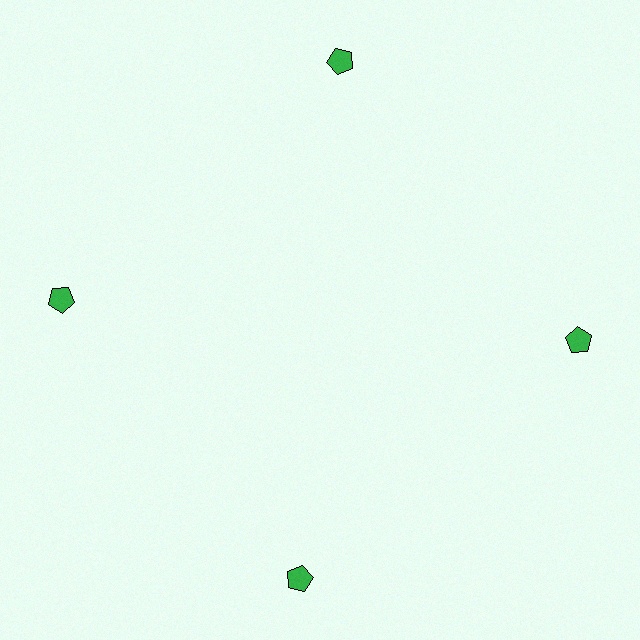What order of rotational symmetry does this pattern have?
This pattern has 4-fold rotational symmetry.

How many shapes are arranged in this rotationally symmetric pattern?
There are 4 shapes, arranged in 4 groups of 1.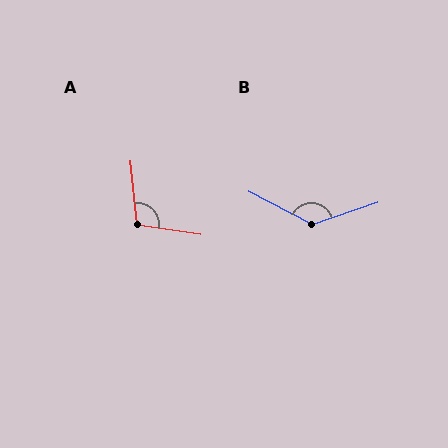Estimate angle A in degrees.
Approximately 104 degrees.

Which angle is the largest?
B, at approximately 134 degrees.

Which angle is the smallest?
A, at approximately 104 degrees.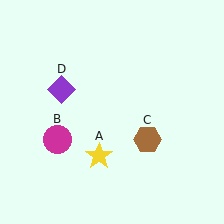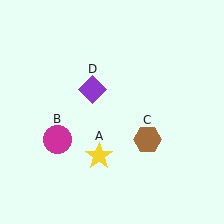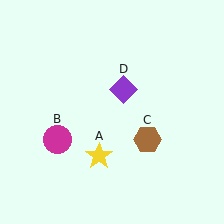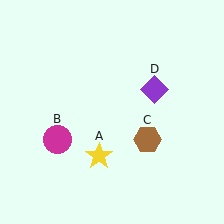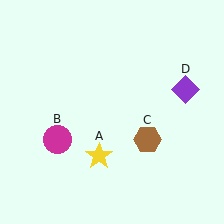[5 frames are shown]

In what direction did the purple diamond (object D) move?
The purple diamond (object D) moved right.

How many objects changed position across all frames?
1 object changed position: purple diamond (object D).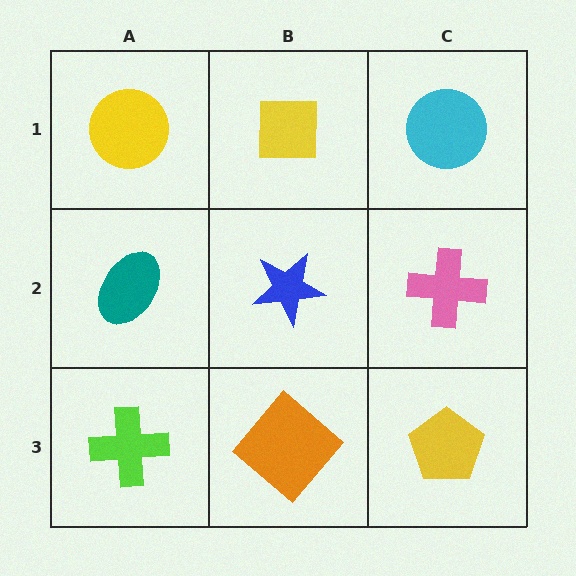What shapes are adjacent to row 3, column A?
A teal ellipse (row 2, column A), an orange diamond (row 3, column B).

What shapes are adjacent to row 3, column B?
A blue star (row 2, column B), a lime cross (row 3, column A), a yellow pentagon (row 3, column C).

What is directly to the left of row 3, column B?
A lime cross.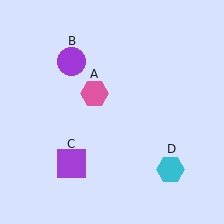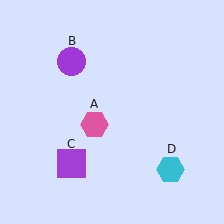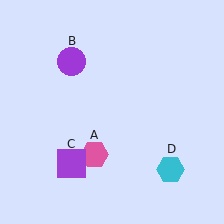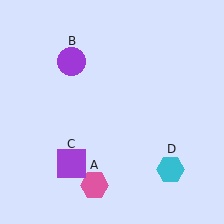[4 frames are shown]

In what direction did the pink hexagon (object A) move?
The pink hexagon (object A) moved down.